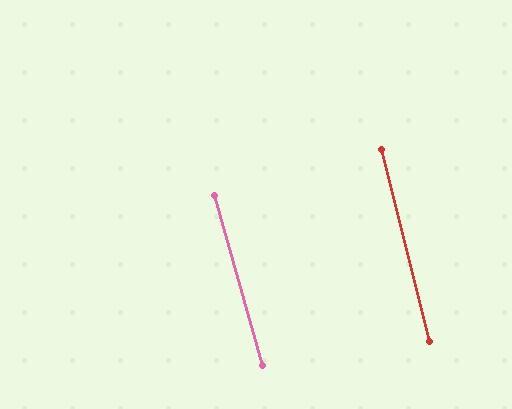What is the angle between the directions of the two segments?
Approximately 2 degrees.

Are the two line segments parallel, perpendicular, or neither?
Parallel — their directions differ by only 1.6°.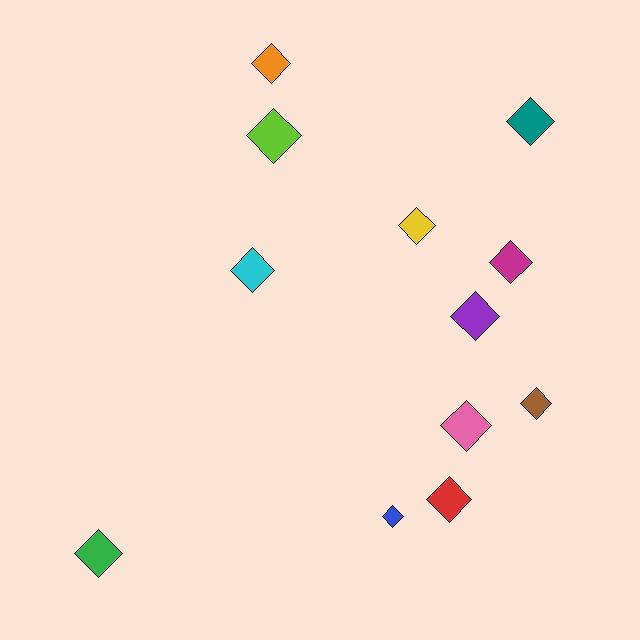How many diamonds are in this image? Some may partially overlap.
There are 12 diamonds.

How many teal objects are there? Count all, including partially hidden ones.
There is 1 teal object.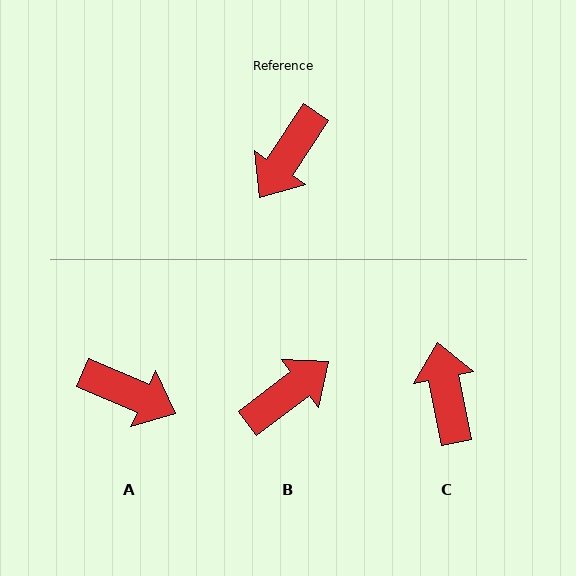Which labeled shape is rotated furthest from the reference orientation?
B, about 161 degrees away.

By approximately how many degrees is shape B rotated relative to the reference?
Approximately 161 degrees counter-clockwise.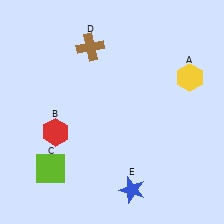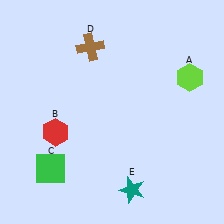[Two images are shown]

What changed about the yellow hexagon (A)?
In Image 1, A is yellow. In Image 2, it changed to lime.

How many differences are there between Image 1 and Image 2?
There are 3 differences between the two images.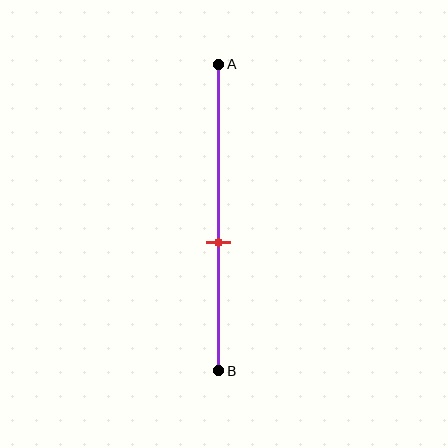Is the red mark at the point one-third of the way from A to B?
No, the mark is at about 60% from A, not at the 33% one-third point.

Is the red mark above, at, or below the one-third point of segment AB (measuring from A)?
The red mark is below the one-third point of segment AB.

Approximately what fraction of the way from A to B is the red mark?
The red mark is approximately 60% of the way from A to B.